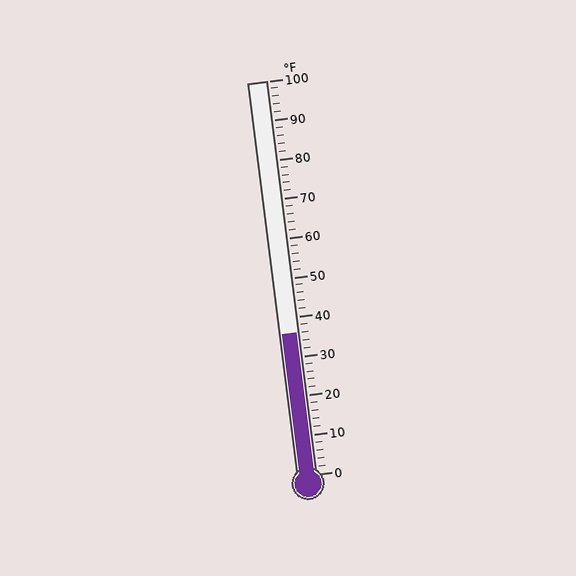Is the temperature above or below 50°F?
The temperature is below 50°F.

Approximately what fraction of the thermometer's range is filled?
The thermometer is filled to approximately 35% of its range.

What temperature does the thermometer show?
The thermometer shows approximately 36°F.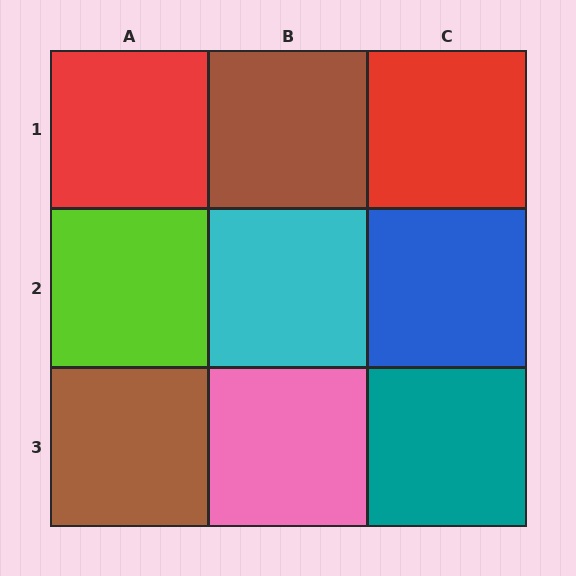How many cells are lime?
1 cell is lime.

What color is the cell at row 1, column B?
Brown.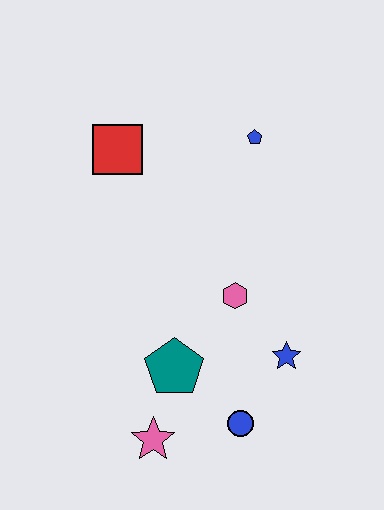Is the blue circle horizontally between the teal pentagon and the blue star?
Yes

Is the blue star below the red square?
Yes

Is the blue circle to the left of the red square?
No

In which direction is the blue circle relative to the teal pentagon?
The blue circle is to the right of the teal pentagon.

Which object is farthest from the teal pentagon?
The blue pentagon is farthest from the teal pentagon.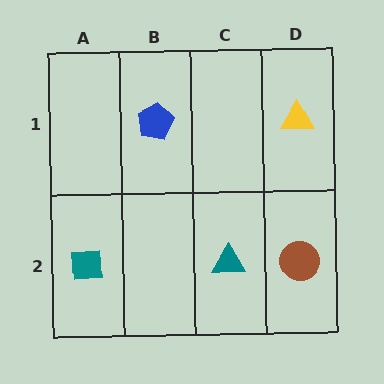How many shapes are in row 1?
2 shapes.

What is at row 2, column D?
A brown circle.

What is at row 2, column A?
A teal square.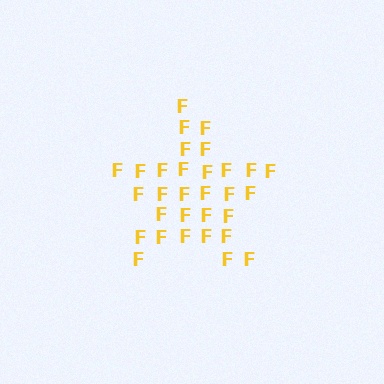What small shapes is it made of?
It is made of small letter F's.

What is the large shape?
The large shape is a star.